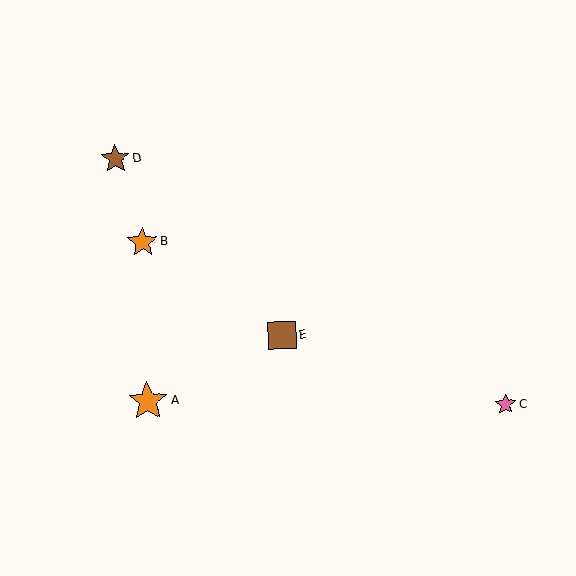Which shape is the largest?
The orange star (labeled A) is the largest.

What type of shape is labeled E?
Shape E is a brown square.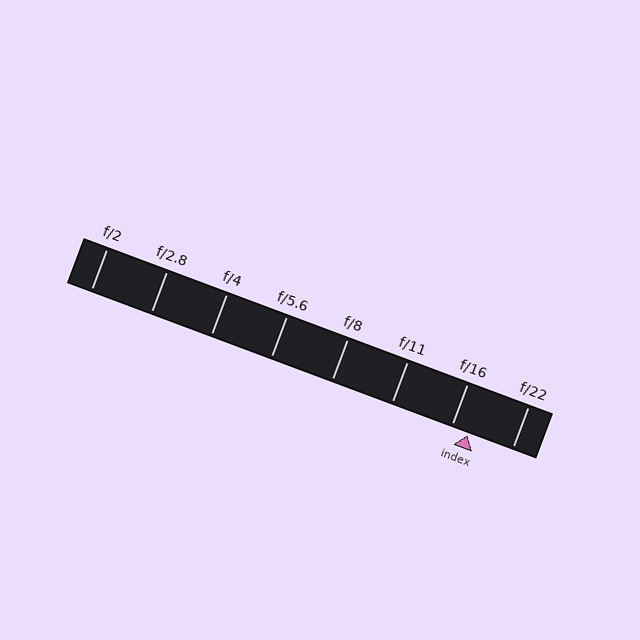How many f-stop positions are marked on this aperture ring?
There are 8 f-stop positions marked.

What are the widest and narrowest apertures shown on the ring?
The widest aperture shown is f/2 and the narrowest is f/22.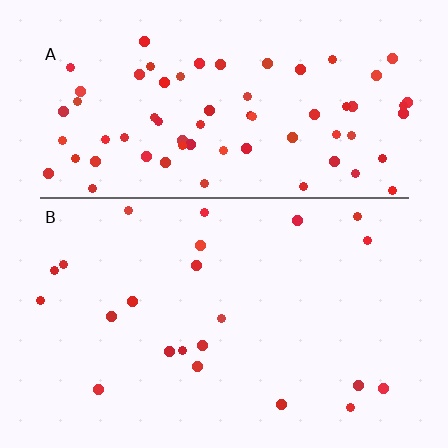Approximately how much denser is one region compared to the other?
Approximately 3.2× — region A over region B.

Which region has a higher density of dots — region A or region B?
A (the top).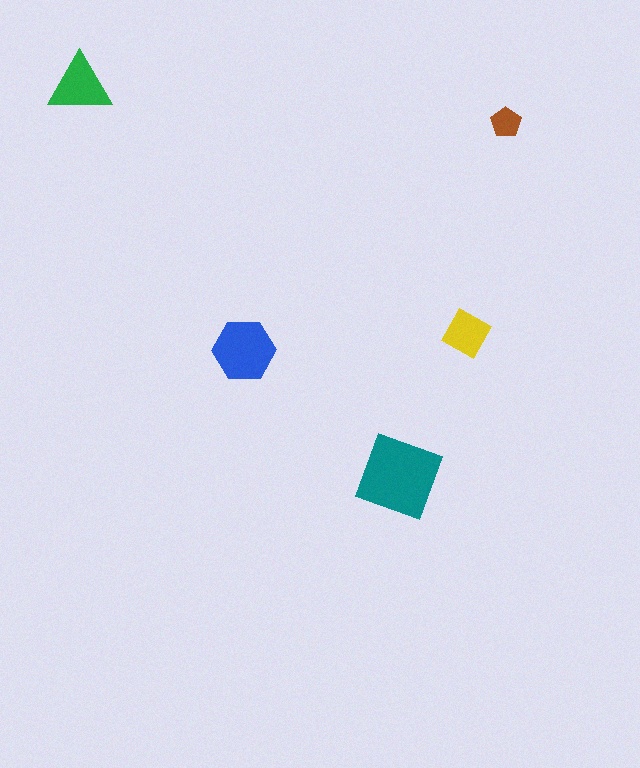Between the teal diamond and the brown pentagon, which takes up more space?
The teal diamond.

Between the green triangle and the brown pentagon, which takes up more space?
The green triangle.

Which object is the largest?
The teal diamond.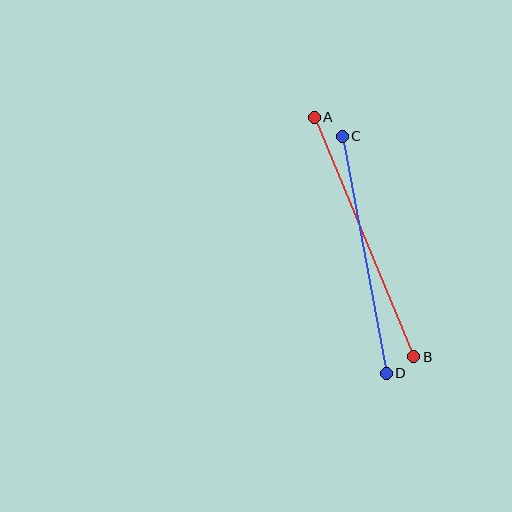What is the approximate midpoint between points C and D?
The midpoint is at approximately (364, 255) pixels.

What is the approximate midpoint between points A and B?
The midpoint is at approximately (364, 237) pixels.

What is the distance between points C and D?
The distance is approximately 241 pixels.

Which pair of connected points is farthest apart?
Points A and B are farthest apart.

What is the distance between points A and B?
The distance is approximately 259 pixels.